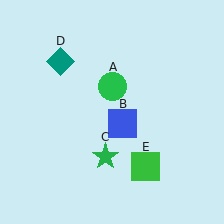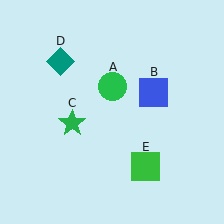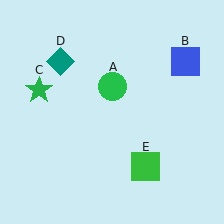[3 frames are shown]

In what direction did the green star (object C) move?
The green star (object C) moved up and to the left.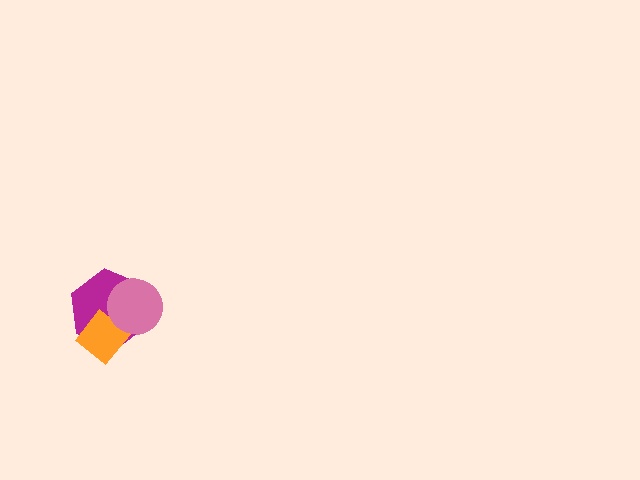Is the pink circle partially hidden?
No, no other shape covers it.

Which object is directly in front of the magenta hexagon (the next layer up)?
The orange diamond is directly in front of the magenta hexagon.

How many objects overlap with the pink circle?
2 objects overlap with the pink circle.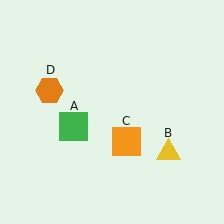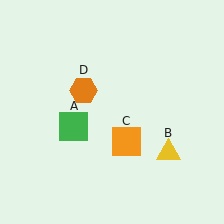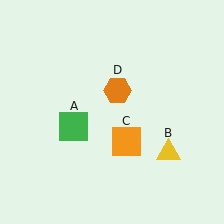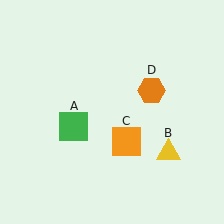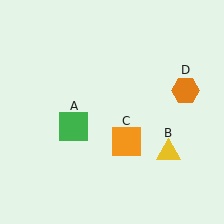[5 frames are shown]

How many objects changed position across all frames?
1 object changed position: orange hexagon (object D).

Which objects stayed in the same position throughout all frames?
Green square (object A) and yellow triangle (object B) and orange square (object C) remained stationary.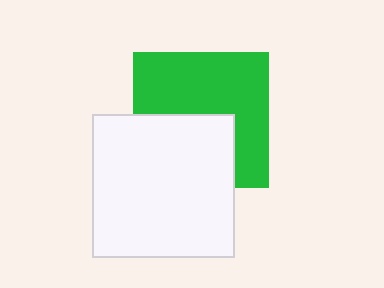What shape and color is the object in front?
The object in front is a white square.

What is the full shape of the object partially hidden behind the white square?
The partially hidden object is a green square.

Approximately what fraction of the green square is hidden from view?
Roughly 41% of the green square is hidden behind the white square.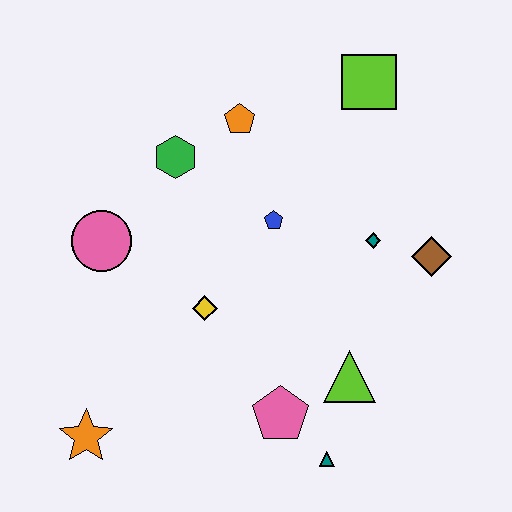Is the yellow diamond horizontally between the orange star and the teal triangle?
Yes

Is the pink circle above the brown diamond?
Yes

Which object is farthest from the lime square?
The orange star is farthest from the lime square.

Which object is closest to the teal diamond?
The brown diamond is closest to the teal diamond.